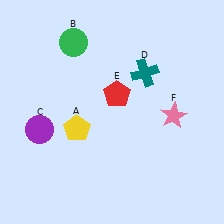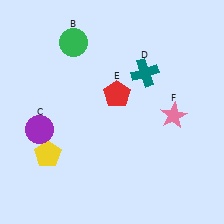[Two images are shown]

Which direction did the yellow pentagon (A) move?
The yellow pentagon (A) moved left.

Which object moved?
The yellow pentagon (A) moved left.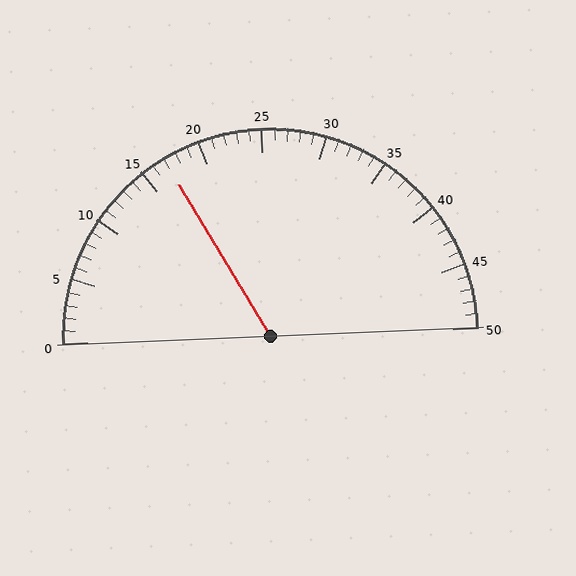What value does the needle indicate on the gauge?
The needle indicates approximately 17.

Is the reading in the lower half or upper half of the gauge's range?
The reading is in the lower half of the range (0 to 50).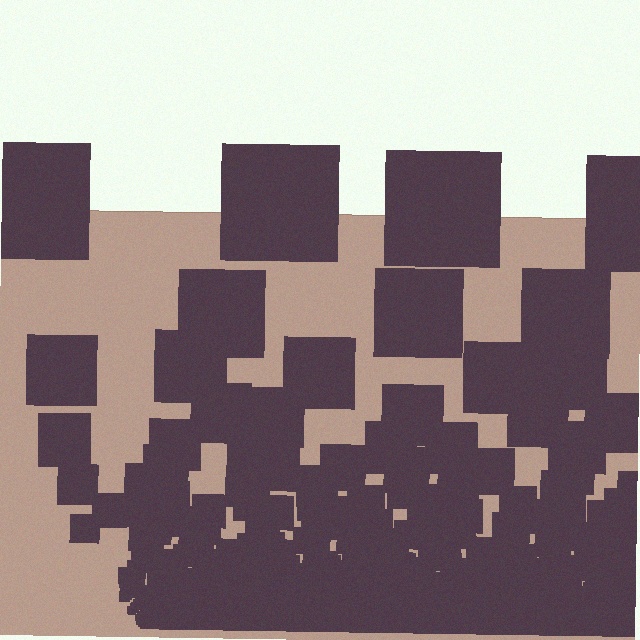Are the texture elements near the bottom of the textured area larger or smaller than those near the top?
Smaller. The gradient is inverted — elements near the bottom are smaller and denser.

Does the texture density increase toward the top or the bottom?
Density increases toward the bottom.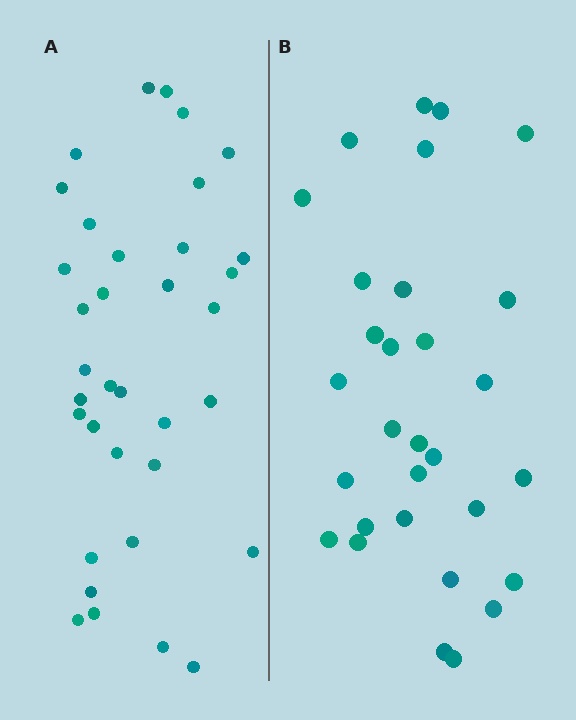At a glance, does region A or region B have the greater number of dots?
Region A (the left region) has more dots.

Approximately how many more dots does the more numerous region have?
Region A has about 5 more dots than region B.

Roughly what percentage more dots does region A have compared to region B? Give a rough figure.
About 15% more.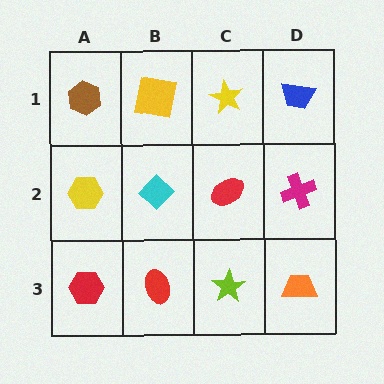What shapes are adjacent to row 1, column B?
A cyan diamond (row 2, column B), a brown hexagon (row 1, column A), a yellow star (row 1, column C).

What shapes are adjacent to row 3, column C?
A red ellipse (row 2, column C), a red ellipse (row 3, column B), an orange trapezoid (row 3, column D).